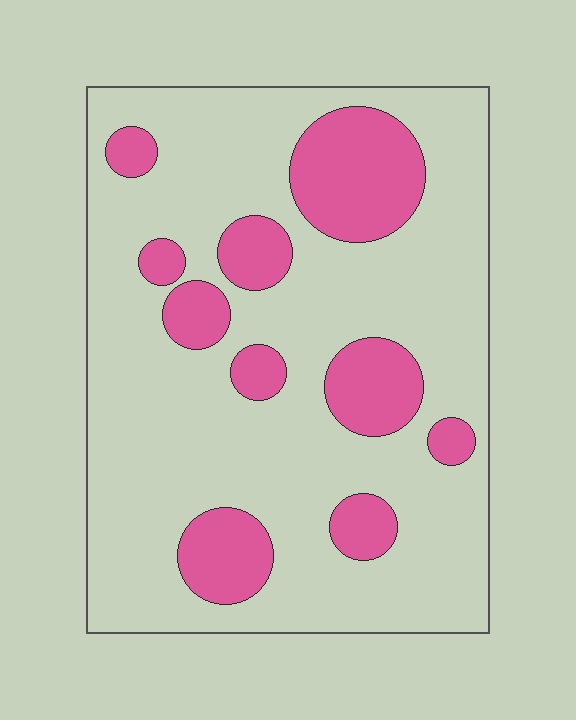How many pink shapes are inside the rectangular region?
10.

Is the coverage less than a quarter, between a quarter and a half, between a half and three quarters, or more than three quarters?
Less than a quarter.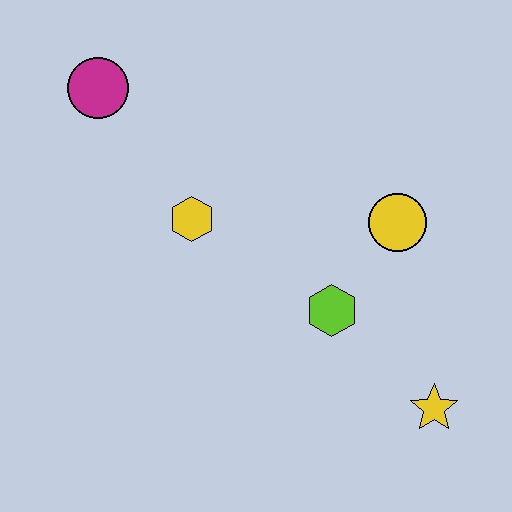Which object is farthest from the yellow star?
The magenta circle is farthest from the yellow star.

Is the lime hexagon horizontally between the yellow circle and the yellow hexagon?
Yes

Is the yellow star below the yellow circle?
Yes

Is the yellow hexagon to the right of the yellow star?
No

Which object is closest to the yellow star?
The lime hexagon is closest to the yellow star.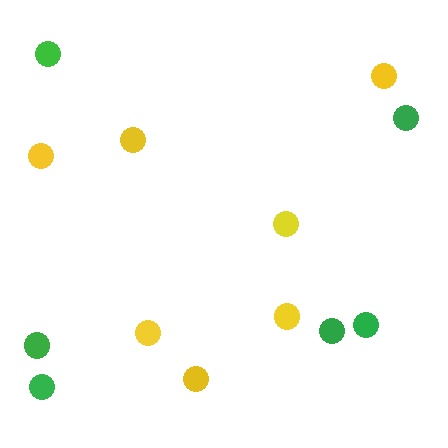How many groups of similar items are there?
There are 2 groups: one group of yellow circles (7) and one group of green circles (6).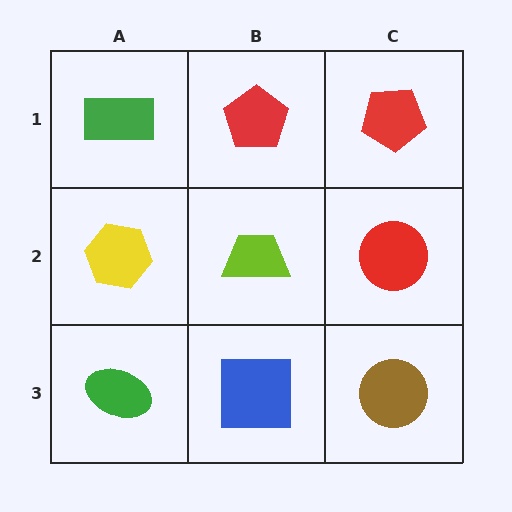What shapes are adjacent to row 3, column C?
A red circle (row 2, column C), a blue square (row 3, column B).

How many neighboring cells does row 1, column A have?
2.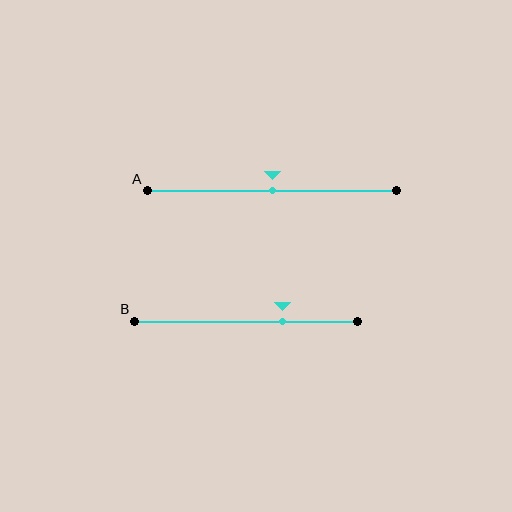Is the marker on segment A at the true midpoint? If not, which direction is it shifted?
Yes, the marker on segment A is at the true midpoint.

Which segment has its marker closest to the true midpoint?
Segment A has its marker closest to the true midpoint.